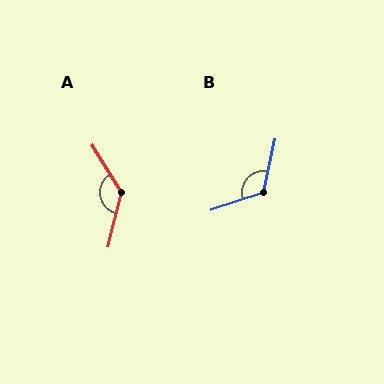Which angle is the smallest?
B, at approximately 121 degrees.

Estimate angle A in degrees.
Approximately 134 degrees.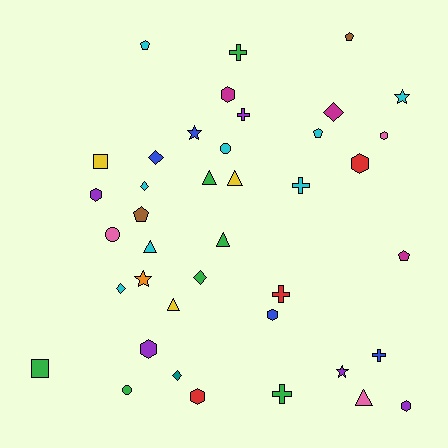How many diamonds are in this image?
There are 6 diamonds.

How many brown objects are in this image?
There are 2 brown objects.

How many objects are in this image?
There are 40 objects.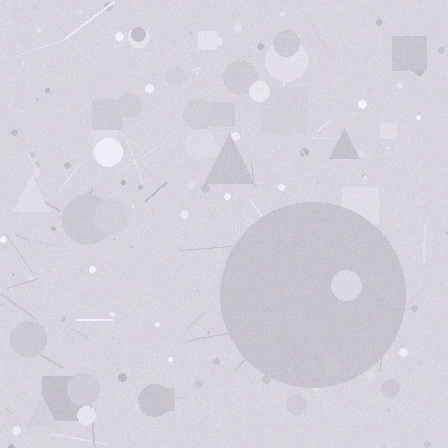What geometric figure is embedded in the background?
A circle is embedded in the background.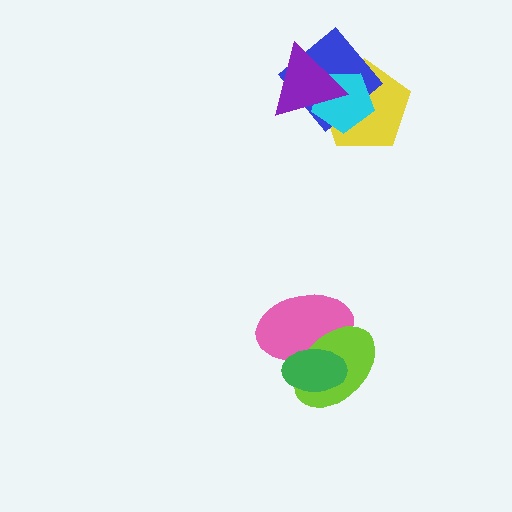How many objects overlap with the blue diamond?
3 objects overlap with the blue diamond.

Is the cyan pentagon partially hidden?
Yes, it is partially covered by another shape.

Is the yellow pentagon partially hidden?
Yes, it is partially covered by another shape.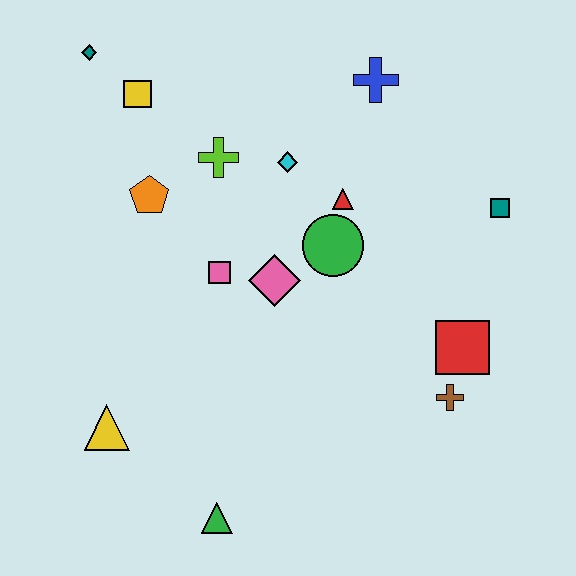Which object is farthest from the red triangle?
The green triangle is farthest from the red triangle.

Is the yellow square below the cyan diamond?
No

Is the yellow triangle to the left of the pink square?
Yes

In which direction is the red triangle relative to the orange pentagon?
The red triangle is to the right of the orange pentagon.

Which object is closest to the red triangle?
The green circle is closest to the red triangle.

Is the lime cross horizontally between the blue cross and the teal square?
No